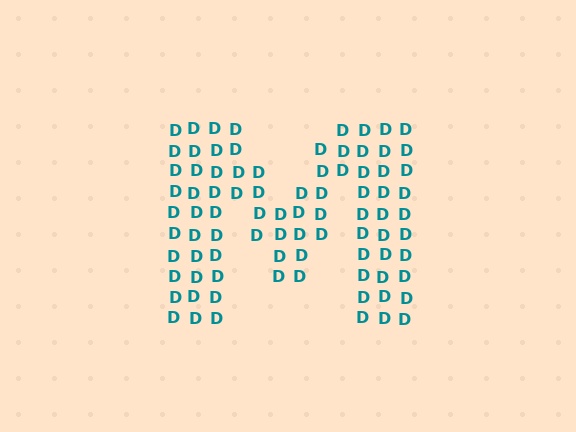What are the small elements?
The small elements are letter D's.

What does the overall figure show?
The overall figure shows the letter M.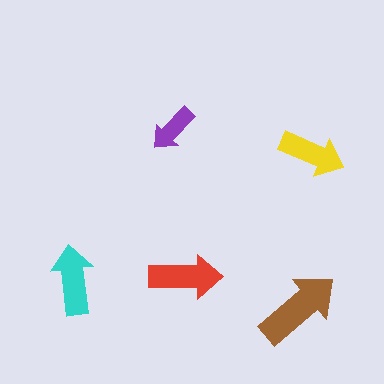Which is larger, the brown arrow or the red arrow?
The brown one.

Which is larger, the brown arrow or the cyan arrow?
The brown one.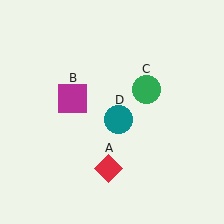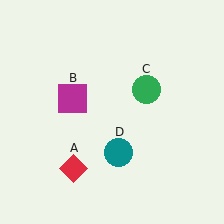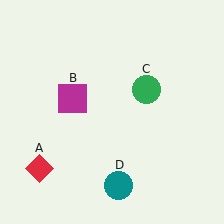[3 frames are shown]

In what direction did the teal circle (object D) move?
The teal circle (object D) moved down.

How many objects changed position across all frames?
2 objects changed position: red diamond (object A), teal circle (object D).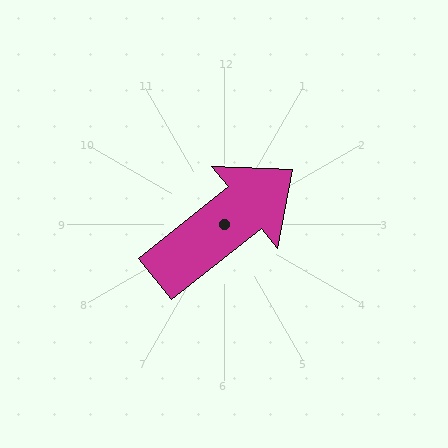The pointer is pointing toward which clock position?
Roughly 2 o'clock.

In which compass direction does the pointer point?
Northeast.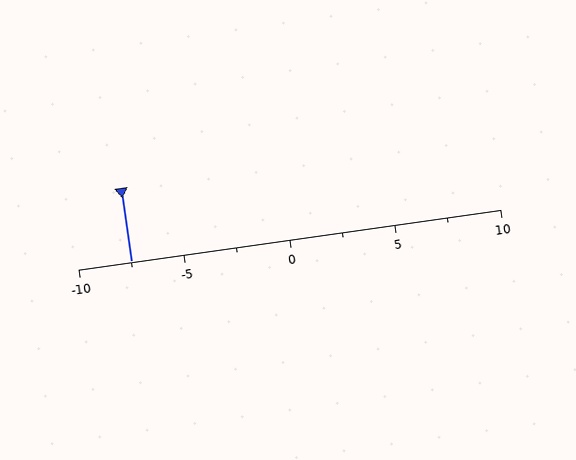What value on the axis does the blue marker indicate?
The marker indicates approximately -7.5.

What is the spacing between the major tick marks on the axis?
The major ticks are spaced 5 apart.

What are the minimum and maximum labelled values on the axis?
The axis runs from -10 to 10.